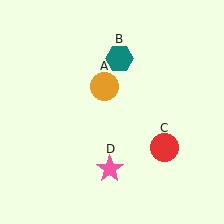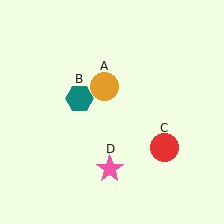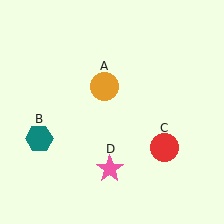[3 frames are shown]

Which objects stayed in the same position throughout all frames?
Orange circle (object A) and red circle (object C) and pink star (object D) remained stationary.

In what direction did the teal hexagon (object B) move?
The teal hexagon (object B) moved down and to the left.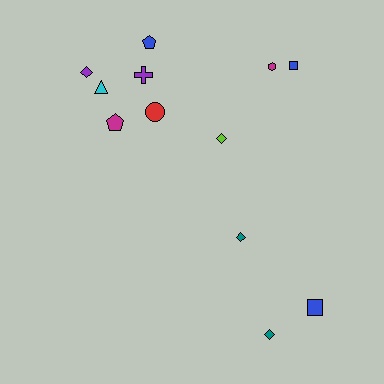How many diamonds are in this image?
There are 4 diamonds.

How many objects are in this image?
There are 12 objects.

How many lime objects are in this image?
There is 1 lime object.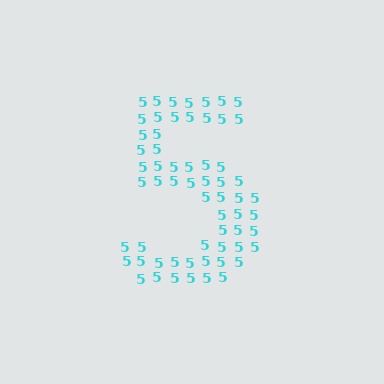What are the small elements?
The small elements are digit 5's.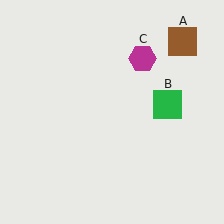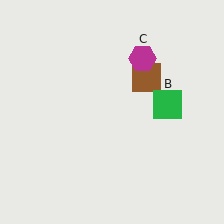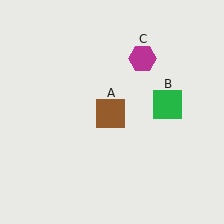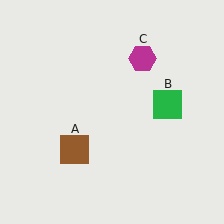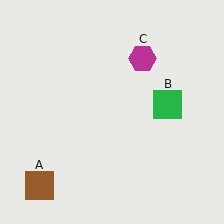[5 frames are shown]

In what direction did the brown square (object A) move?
The brown square (object A) moved down and to the left.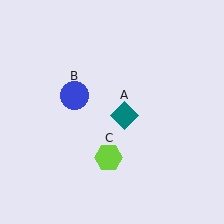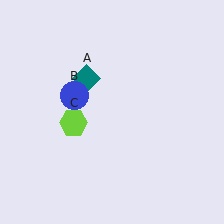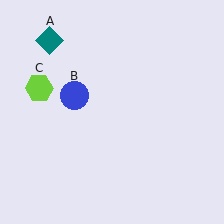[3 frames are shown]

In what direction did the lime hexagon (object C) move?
The lime hexagon (object C) moved up and to the left.